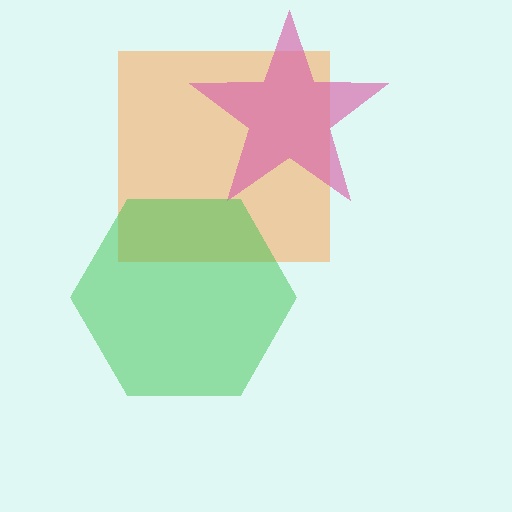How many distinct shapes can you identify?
There are 3 distinct shapes: an orange square, a pink star, a green hexagon.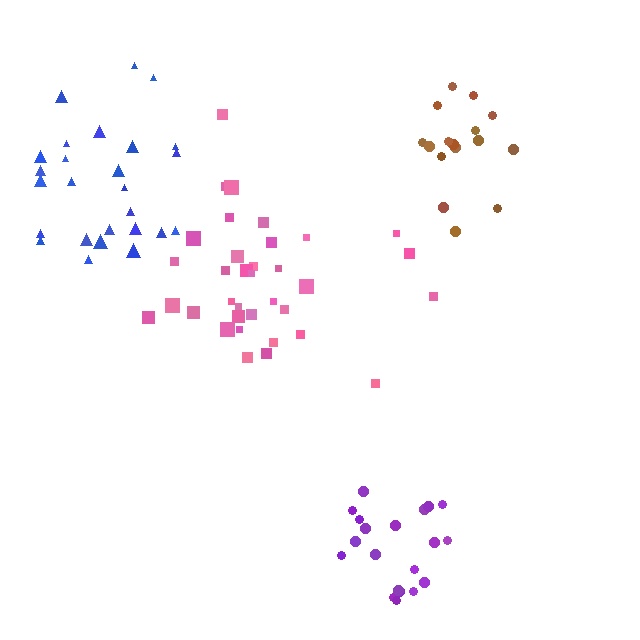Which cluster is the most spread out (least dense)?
Blue.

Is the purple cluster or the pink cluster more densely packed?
Purple.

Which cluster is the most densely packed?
Brown.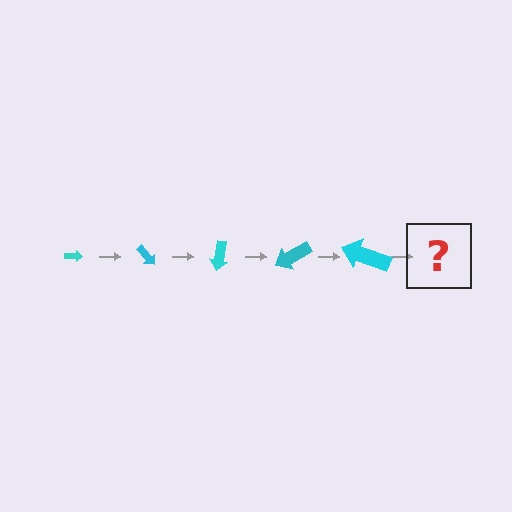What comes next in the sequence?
The next element should be an arrow, larger than the previous one and rotated 250 degrees from the start.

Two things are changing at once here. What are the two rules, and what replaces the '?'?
The two rules are that the arrow grows larger each step and it rotates 50 degrees each step. The '?' should be an arrow, larger than the previous one and rotated 250 degrees from the start.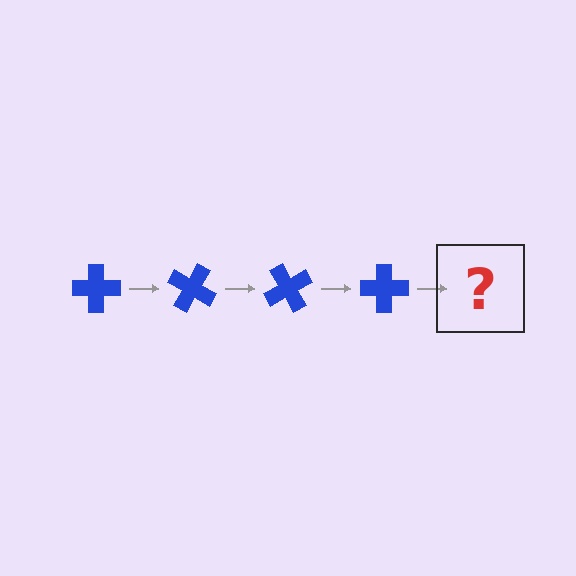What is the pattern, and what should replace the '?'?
The pattern is that the cross rotates 30 degrees each step. The '?' should be a blue cross rotated 120 degrees.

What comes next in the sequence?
The next element should be a blue cross rotated 120 degrees.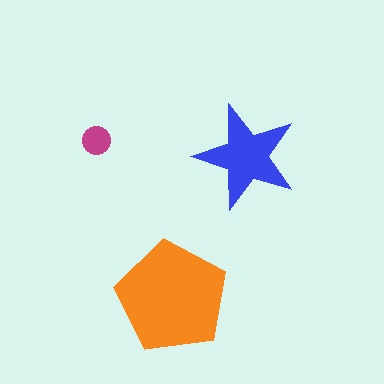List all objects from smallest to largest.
The magenta circle, the blue star, the orange pentagon.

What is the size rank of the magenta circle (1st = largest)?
3rd.